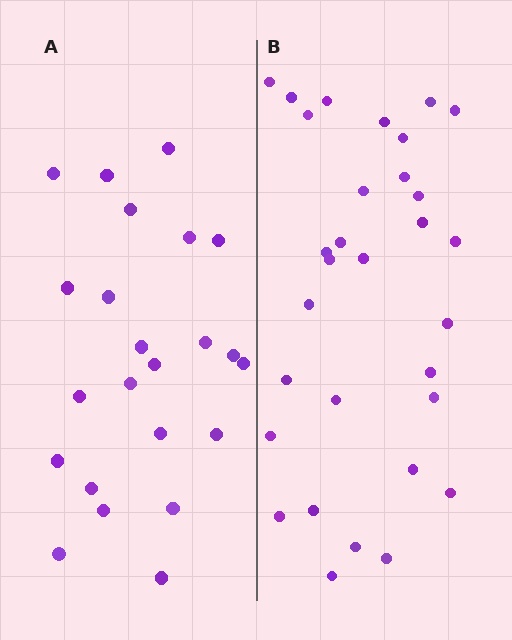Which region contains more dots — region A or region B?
Region B (the right region) has more dots.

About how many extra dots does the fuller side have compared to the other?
Region B has roughly 8 or so more dots than region A.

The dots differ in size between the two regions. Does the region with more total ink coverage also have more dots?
No. Region A has more total ink coverage because its dots are larger, but region B actually contains more individual dots. Total area can be misleading — the number of items is what matters here.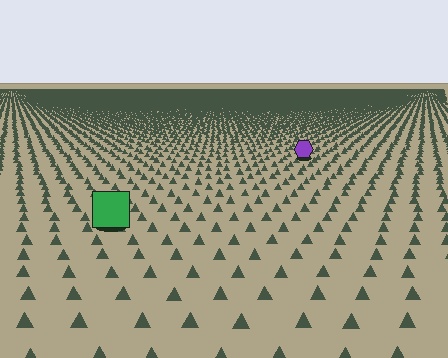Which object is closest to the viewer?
The green square is closest. The texture marks near it are larger and more spread out.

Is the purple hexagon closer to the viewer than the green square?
No. The green square is closer — you can tell from the texture gradient: the ground texture is coarser near it.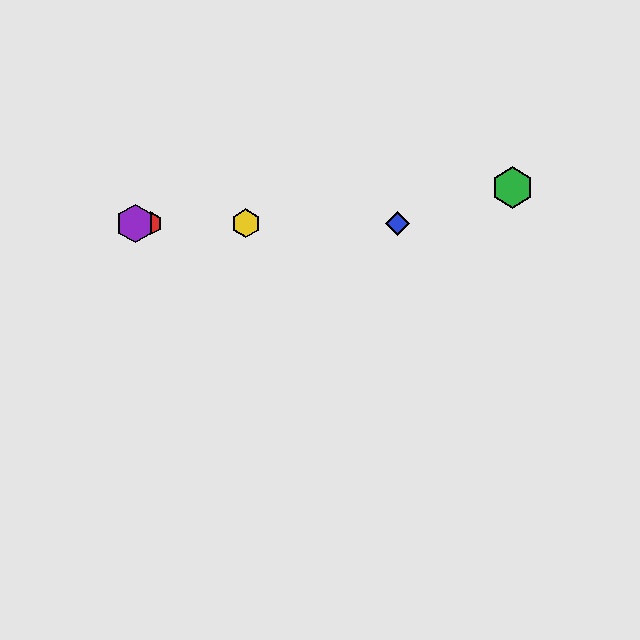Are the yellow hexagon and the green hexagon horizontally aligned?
No, the yellow hexagon is at y≈223 and the green hexagon is at y≈188.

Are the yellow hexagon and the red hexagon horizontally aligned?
Yes, both are at y≈223.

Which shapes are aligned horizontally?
The red hexagon, the blue diamond, the yellow hexagon, the purple hexagon are aligned horizontally.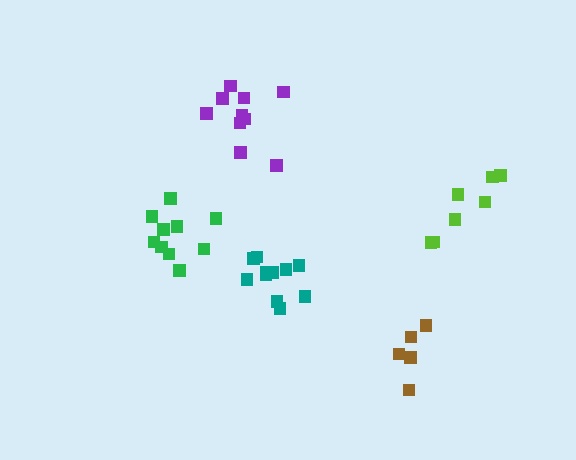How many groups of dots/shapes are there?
There are 5 groups.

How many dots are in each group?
Group 1: 11 dots, Group 2: 5 dots, Group 3: 10 dots, Group 4: 10 dots, Group 5: 7 dots (43 total).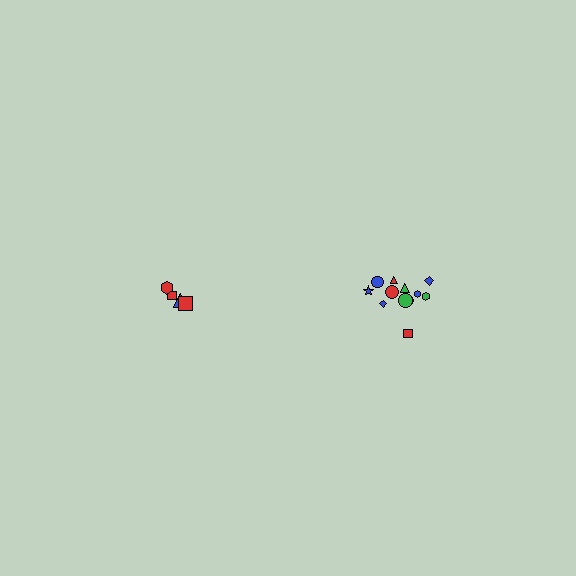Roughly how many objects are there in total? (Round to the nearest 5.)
Roughly 15 objects in total.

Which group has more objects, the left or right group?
The right group.